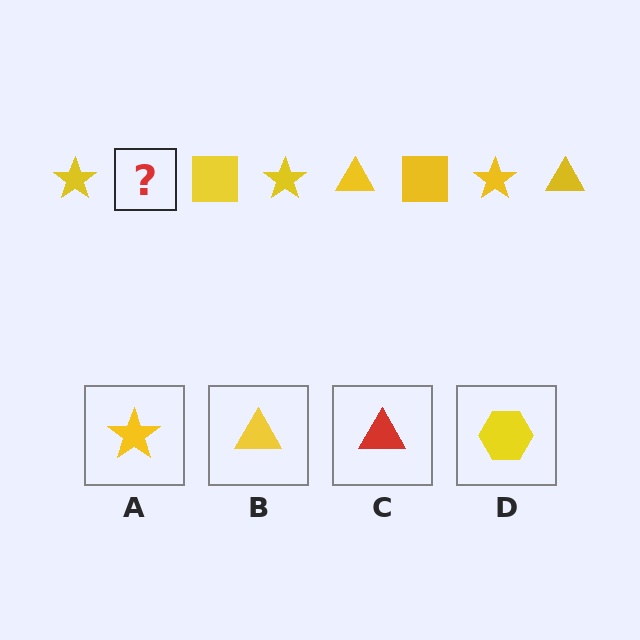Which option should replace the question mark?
Option B.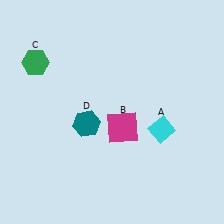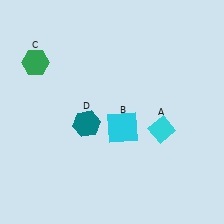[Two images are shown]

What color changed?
The square (B) changed from magenta in Image 1 to cyan in Image 2.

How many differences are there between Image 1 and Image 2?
There is 1 difference between the two images.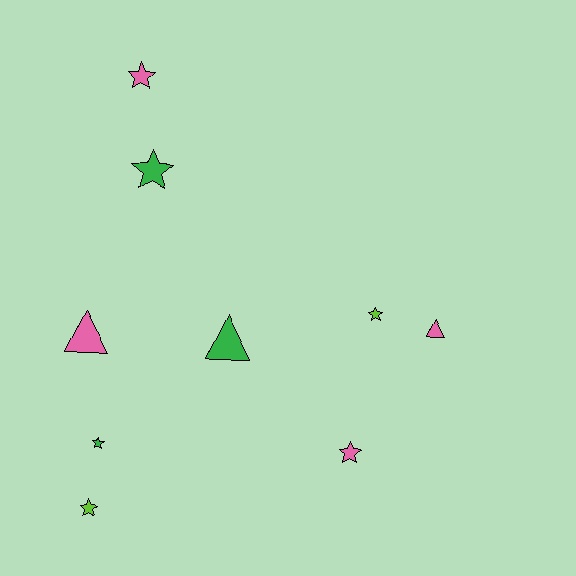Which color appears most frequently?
Pink, with 4 objects.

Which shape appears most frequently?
Star, with 6 objects.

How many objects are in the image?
There are 9 objects.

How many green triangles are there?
There is 1 green triangle.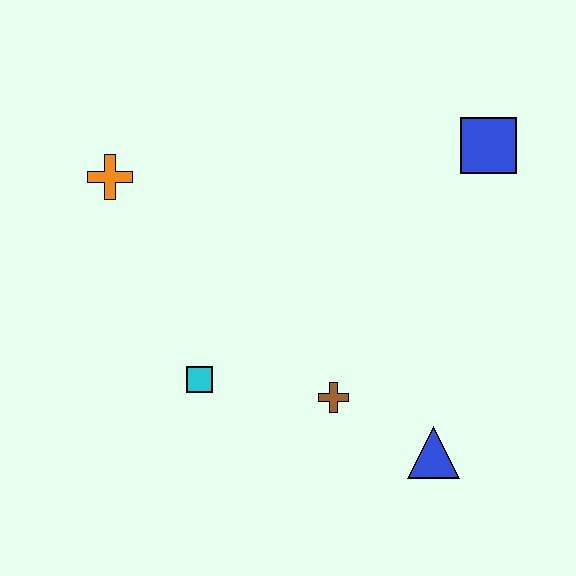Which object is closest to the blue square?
The brown cross is closest to the blue square.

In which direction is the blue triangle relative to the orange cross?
The blue triangle is to the right of the orange cross.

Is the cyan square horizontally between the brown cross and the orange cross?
Yes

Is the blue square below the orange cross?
No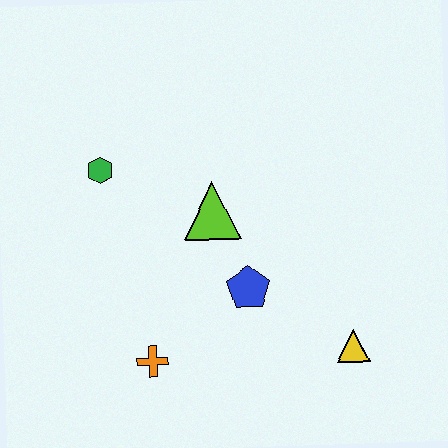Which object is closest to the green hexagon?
The lime triangle is closest to the green hexagon.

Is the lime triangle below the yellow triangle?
No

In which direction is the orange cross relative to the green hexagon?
The orange cross is below the green hexagon.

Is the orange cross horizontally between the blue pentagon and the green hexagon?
Yes